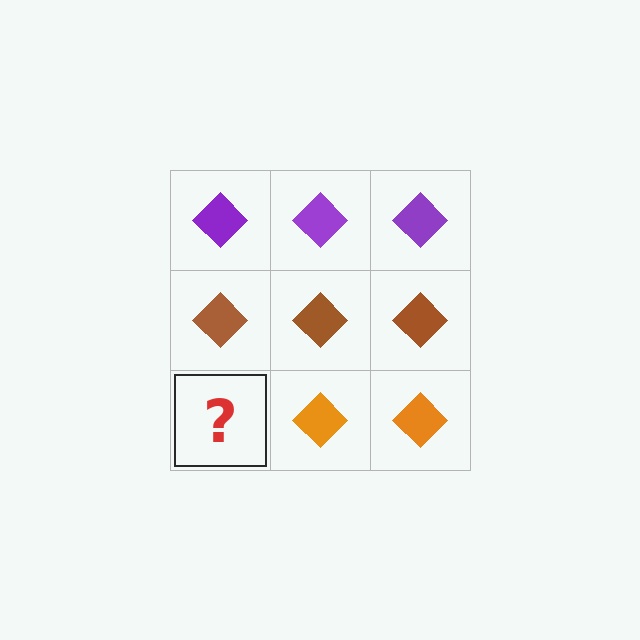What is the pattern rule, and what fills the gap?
The rule is that each row has a consistent color. The gap should be filled with an orange diamond.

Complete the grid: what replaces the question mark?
The question mark should be replaced with an orange diamond.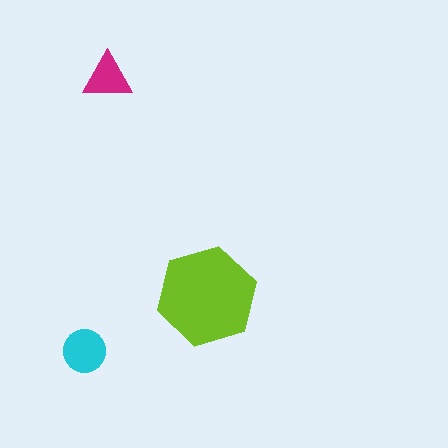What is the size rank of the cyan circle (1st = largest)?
2nd.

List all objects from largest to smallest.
The lime hexagon, the cyan circle, the magenta triangle.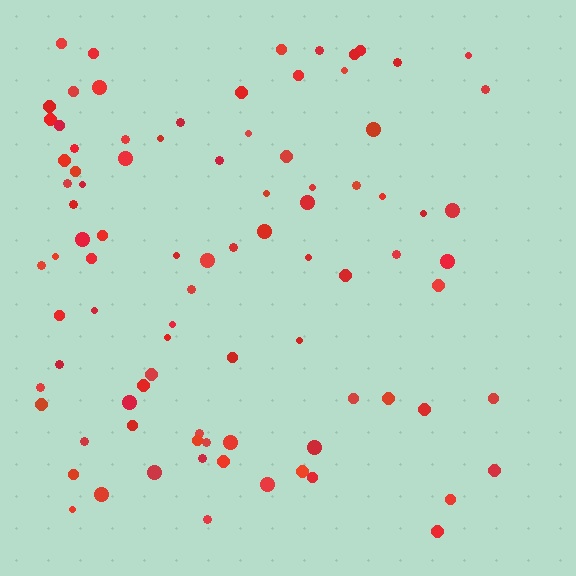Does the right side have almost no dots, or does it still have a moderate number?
Still a moderate number, just noticeably fewer than the left.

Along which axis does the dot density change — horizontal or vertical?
Horizontal.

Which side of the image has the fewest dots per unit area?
The right.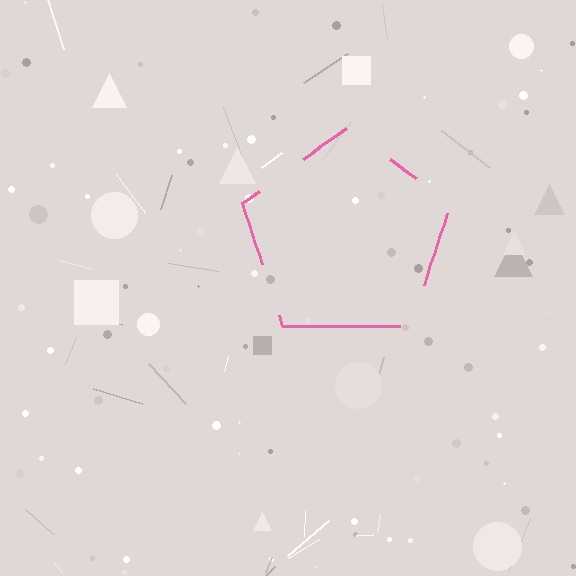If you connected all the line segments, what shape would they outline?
They would outline a pentagon.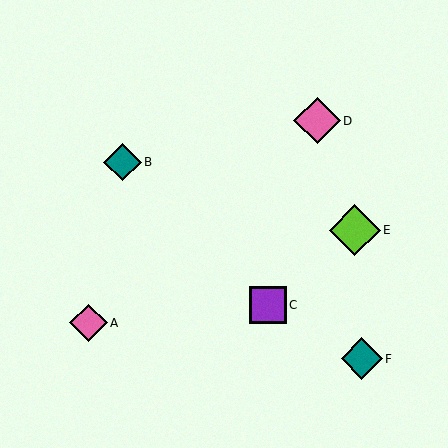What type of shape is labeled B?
Shape B is a teal diamond.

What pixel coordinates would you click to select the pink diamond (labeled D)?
Click at (317, 121) to select the pink diamond D.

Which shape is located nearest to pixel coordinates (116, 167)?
The teal diamond (labeled B) at (122, 162) is nearest to that location.